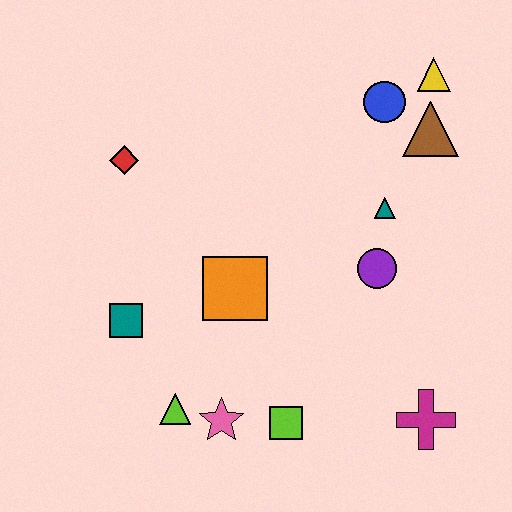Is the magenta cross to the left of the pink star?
No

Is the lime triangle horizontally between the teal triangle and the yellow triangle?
No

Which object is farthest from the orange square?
The yellow triangle is farthest from the orange square.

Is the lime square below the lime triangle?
Yes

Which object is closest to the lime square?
The pink star is closest to the lime square.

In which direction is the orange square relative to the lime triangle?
The orange square is above the lime triangle.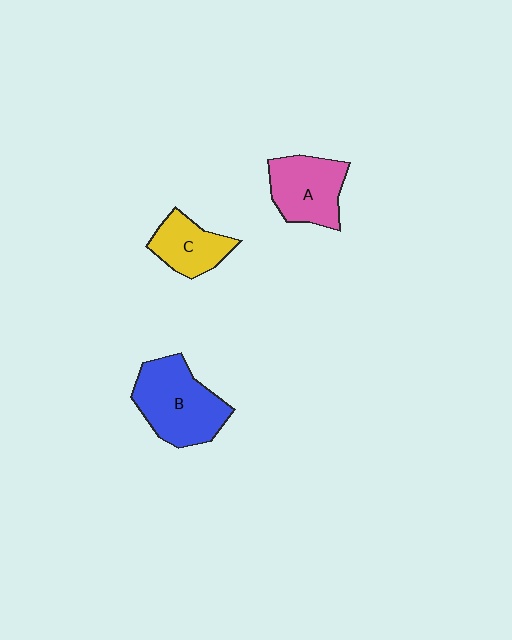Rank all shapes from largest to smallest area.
From largest to smallest: B (blue), A (pink), C (yellow).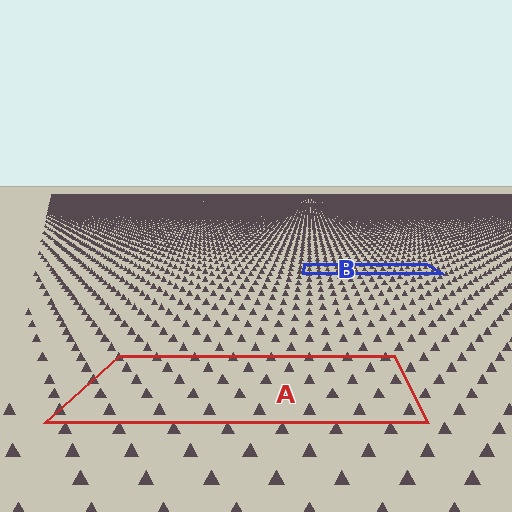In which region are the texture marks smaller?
The texture marks are smaller in region B, because it is farther away.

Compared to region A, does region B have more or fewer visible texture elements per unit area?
Region B has more texture elements per unit area — they are packed more densely because it is farther away.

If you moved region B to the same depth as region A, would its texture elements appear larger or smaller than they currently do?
They would appear larger. At a closer depth, the same texture elements are projected at a bigger on-screen size.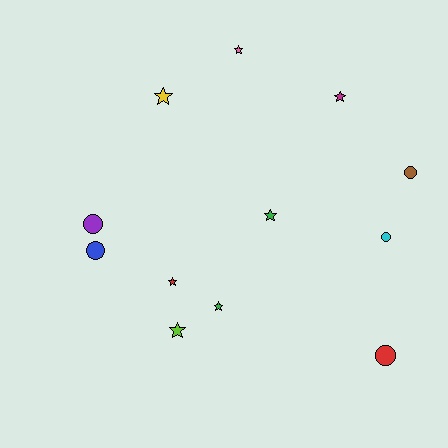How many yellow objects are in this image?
There is 1 yellow object.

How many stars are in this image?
There are 7 stars.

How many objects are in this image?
There are 12 objects.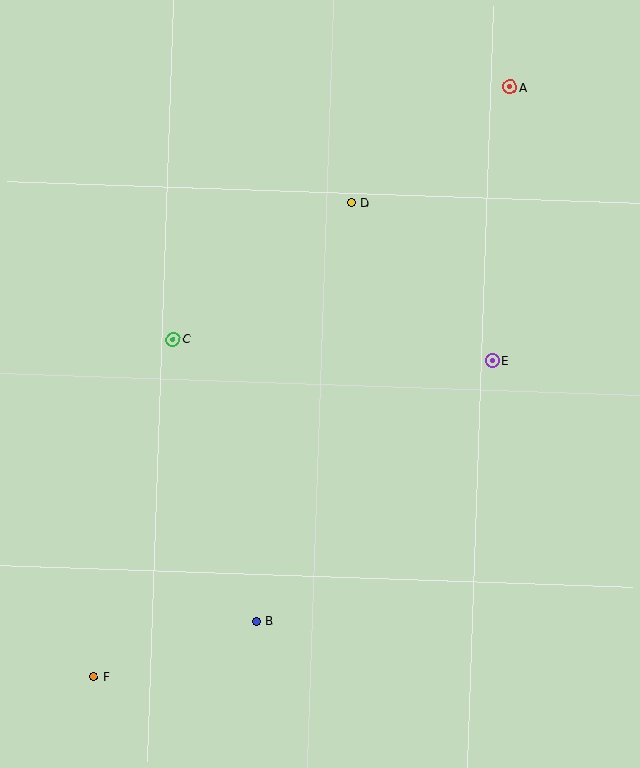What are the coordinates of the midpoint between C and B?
The midpoint between C and B is at (215, 480).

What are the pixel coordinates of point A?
Point A is at (510, 87).